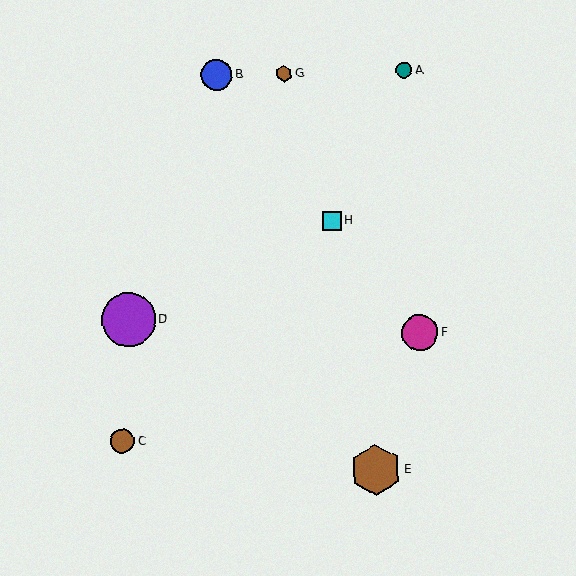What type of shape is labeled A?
Shape A is a teal circle.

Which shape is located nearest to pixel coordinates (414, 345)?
The magenta circle (labeled F) at (420, 333) is nearest to that location.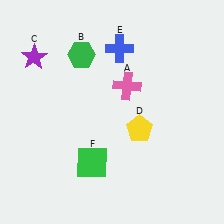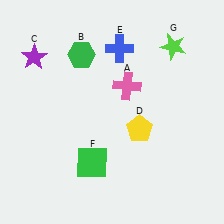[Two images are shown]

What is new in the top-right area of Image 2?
A lime star (G) was added in the top-right area of Image 2.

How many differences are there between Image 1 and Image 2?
There is 1 difference between the two images.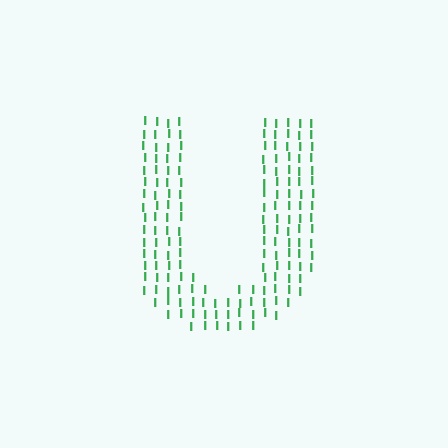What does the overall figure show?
The overall figure shows the letter U.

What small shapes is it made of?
It is made of small letter I's.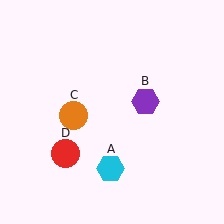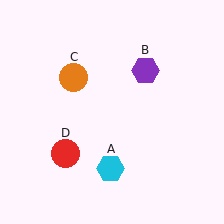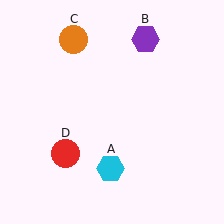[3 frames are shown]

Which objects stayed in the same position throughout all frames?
Cyan hexagon (object A) and red circle (object D) remained stationary.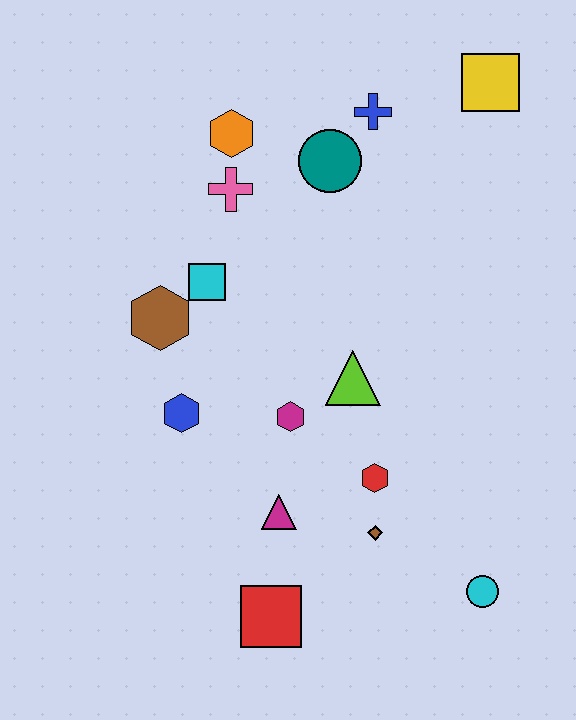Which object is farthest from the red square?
The yellow square is farthest from the red square.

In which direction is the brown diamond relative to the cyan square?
The brown diamond is below the cyan square.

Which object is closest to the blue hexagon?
The brown hexagon is closest to the blue hexagon.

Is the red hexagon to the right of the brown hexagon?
Yes